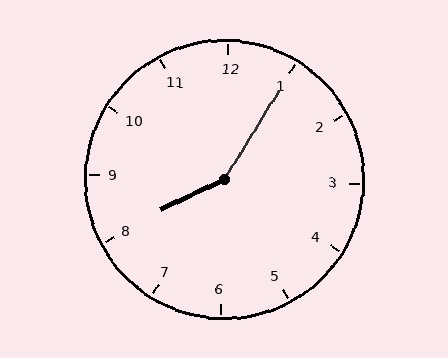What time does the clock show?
8:05.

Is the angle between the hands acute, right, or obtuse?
It is obtuse.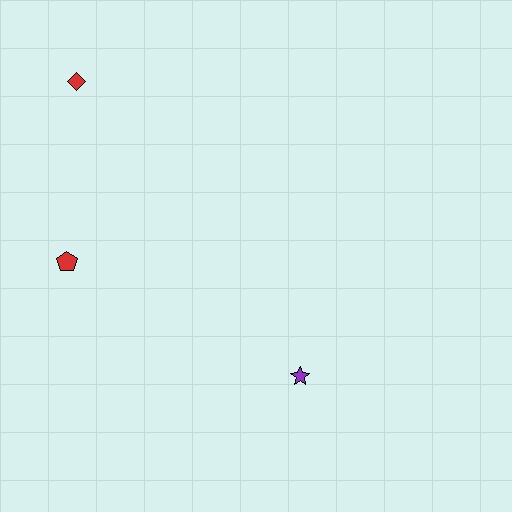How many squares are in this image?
There are no squares.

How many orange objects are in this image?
There are no orange objects.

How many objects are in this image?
There are 3 objects.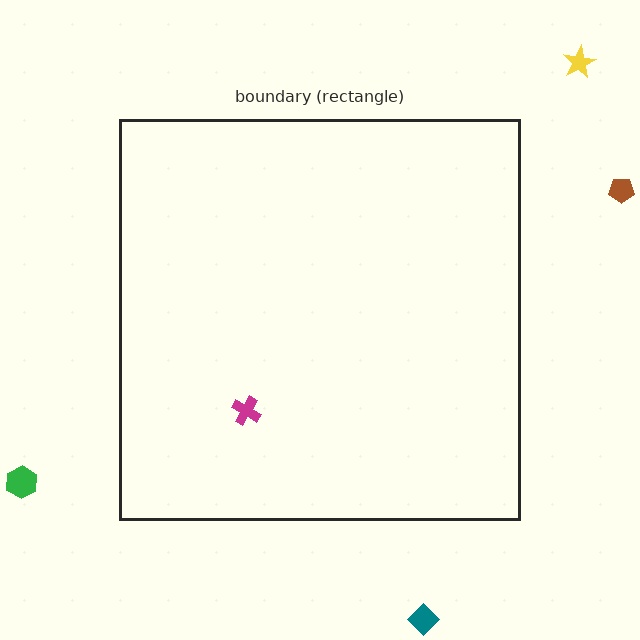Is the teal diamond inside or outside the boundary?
Outside.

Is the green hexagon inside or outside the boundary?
Outside.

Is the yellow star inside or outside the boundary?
Outside.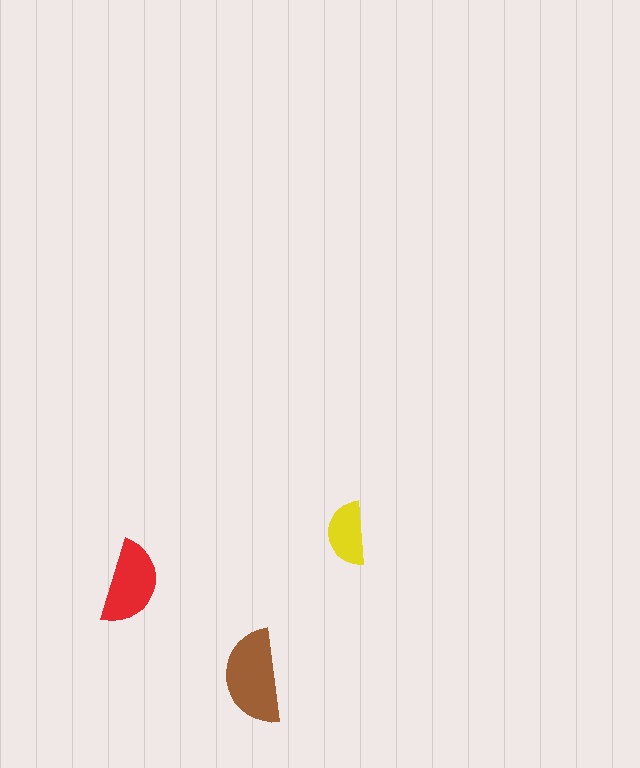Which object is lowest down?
The brown semicircle is bottommost.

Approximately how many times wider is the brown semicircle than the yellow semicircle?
About 1.5 times wider.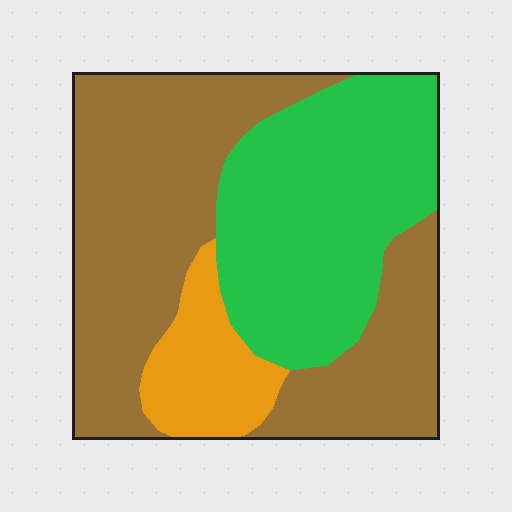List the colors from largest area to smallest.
From largest to smallest: brown, green, orange.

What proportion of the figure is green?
Green takes up between a third and a half of the figure.